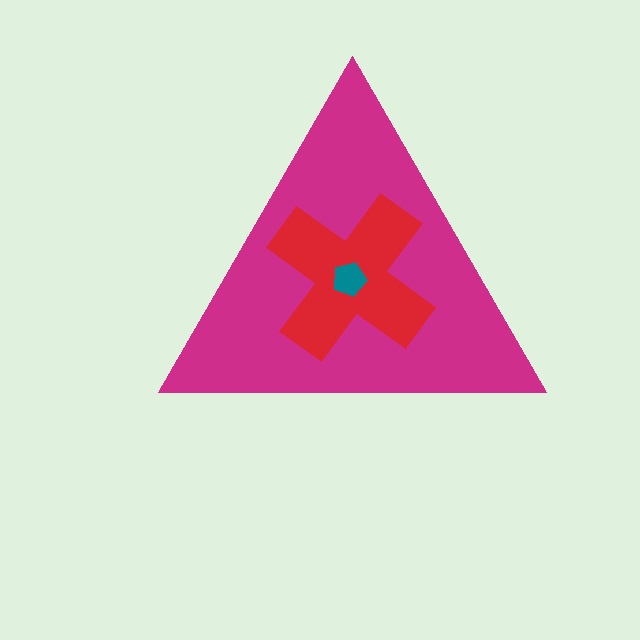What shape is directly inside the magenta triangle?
The red cross.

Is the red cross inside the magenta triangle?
Yes.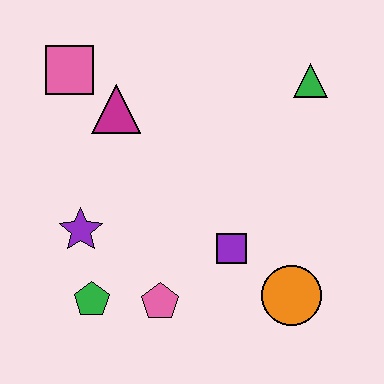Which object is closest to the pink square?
The magenta triangle is closest to the pink square.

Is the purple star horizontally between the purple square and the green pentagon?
No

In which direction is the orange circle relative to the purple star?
The orange circle is to the right of the purple star.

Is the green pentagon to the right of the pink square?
Yes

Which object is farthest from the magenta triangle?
The orange circle is farthest from the magenta triangle.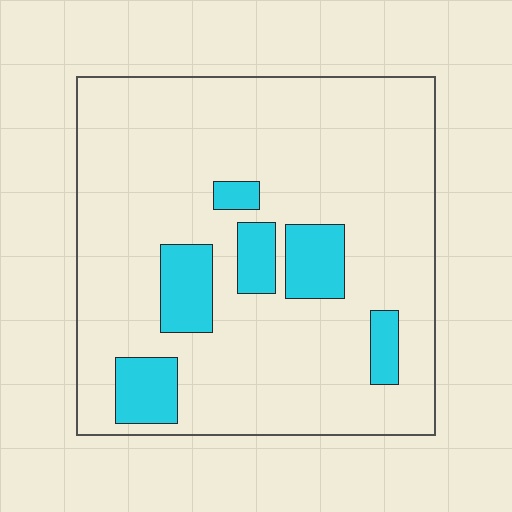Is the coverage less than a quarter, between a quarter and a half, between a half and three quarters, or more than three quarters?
Less than a quarter.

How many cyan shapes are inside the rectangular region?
6.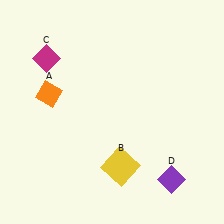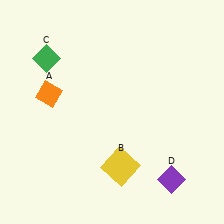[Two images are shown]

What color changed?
The diamond (C) changed from magenta in Image 1 to green in Image 2.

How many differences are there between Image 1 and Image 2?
There is 1 difference between the two images.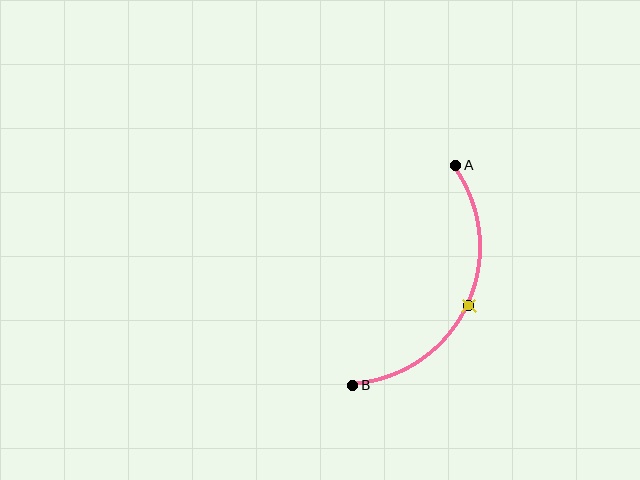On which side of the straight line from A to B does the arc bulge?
The arc bulges to the right of the straight line connecting A and B.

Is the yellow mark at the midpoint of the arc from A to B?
Yes. The yellow mark lies on the arc at equal arc-length from both A and B — it is the arc midpoint.